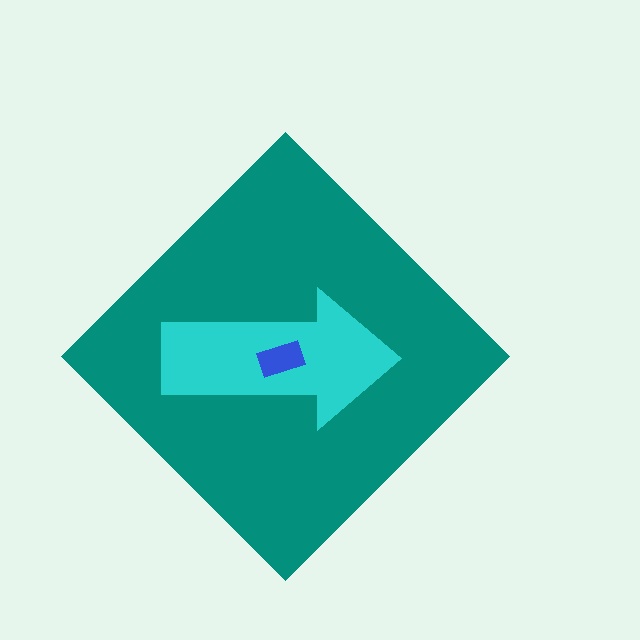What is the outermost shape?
The teal diamond.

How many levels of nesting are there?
3.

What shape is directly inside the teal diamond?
The cyan arrow.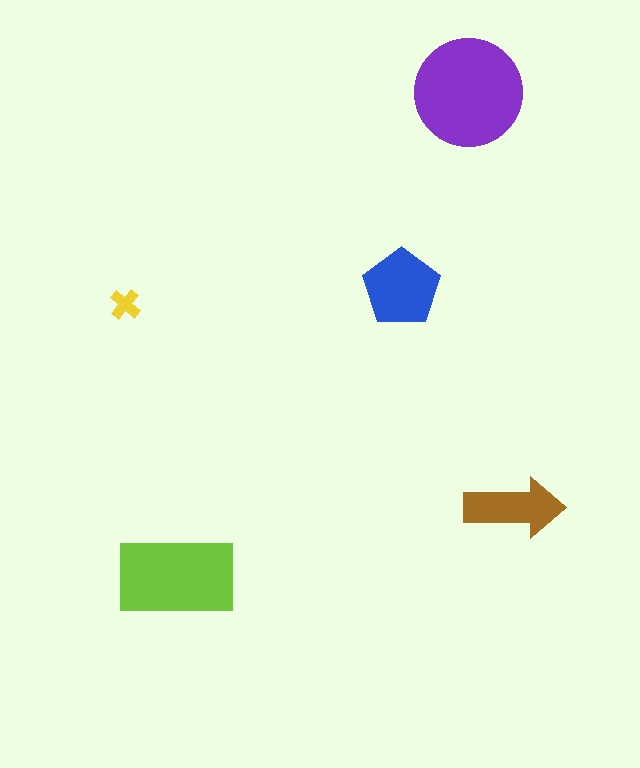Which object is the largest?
The purple circle.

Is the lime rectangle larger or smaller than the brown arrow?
Larger.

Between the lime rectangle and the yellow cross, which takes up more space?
The lime rectangle.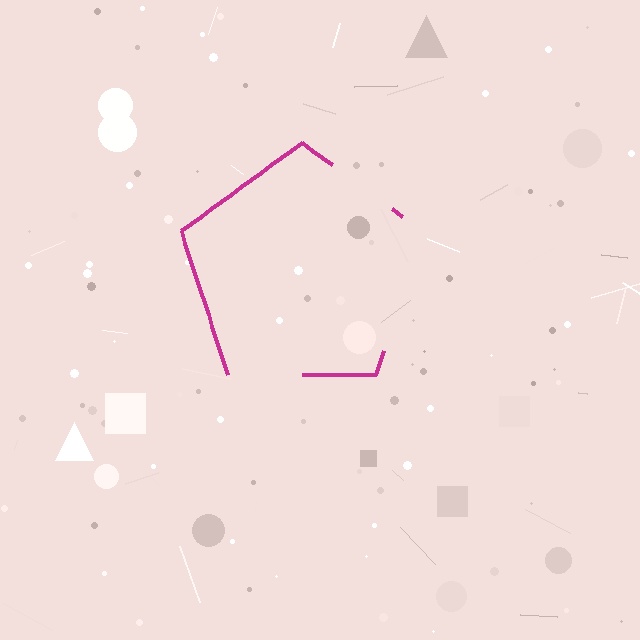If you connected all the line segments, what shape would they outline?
They would outline a pentagon.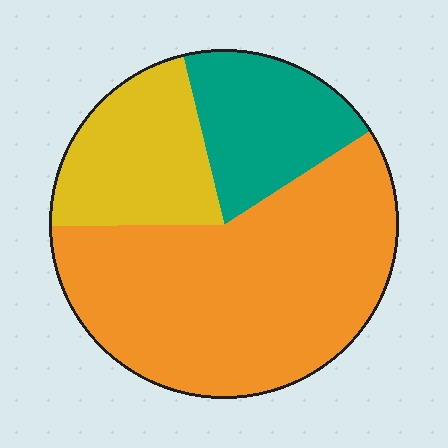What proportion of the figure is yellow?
Yellow covers around 20% of the figure.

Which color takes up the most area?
Orange, at roughly 60%.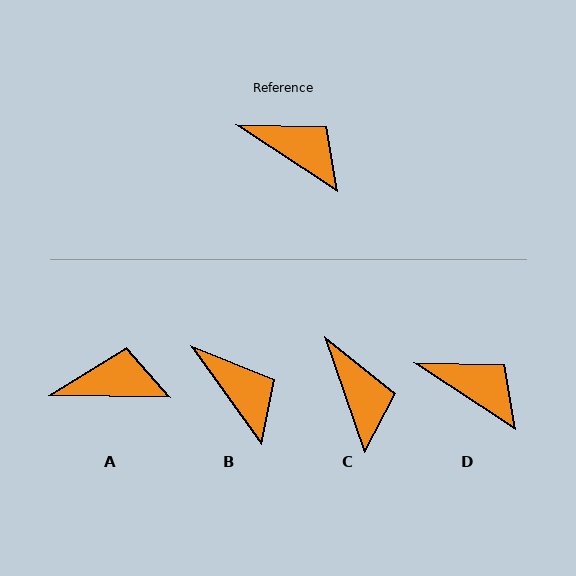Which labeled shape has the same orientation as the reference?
D.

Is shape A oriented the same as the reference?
No, it is off by about 33 degrees.